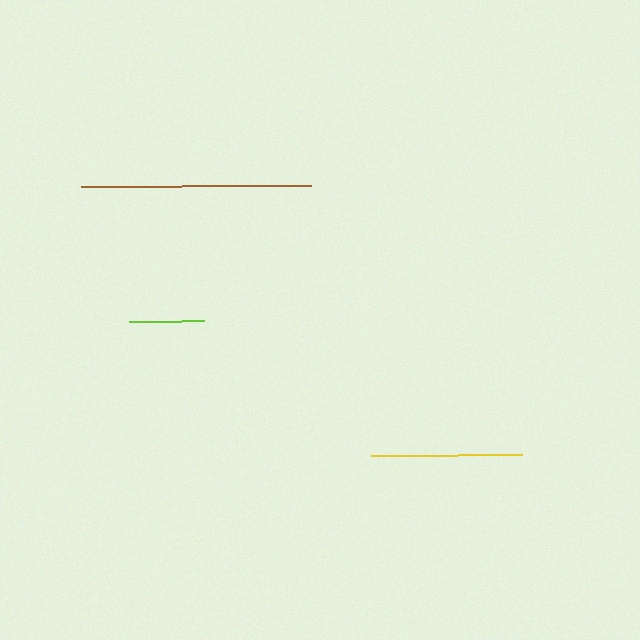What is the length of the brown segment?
The brown segment is approximately 230 pixels long.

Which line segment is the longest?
The brown line is the longest at approximately 230 pixels.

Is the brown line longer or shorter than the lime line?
The brown line is longer than the lime line.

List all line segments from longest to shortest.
From longest to shortest: brown, yellow, lime.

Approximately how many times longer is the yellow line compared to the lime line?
The yellow line is approximately 2.0 times the length of the lime line.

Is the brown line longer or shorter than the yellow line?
The brown line is longer than the yellow line.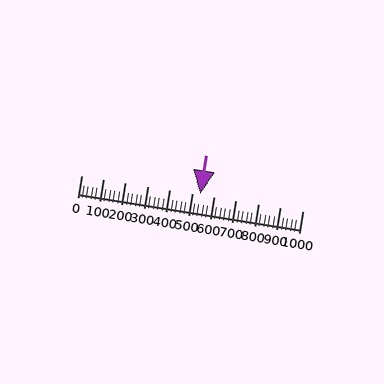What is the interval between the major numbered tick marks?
The major tick marks are spaced 100 units apart.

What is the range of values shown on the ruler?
The ruler shows values from 0 to 1000.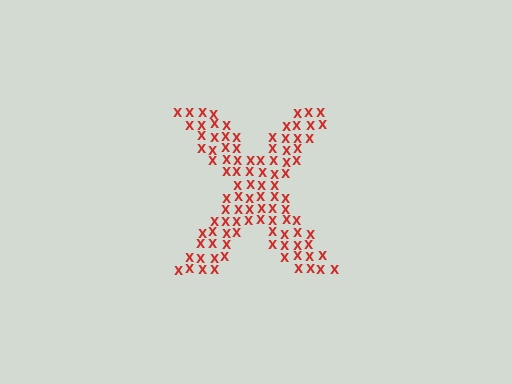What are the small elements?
The small elements are letter X's.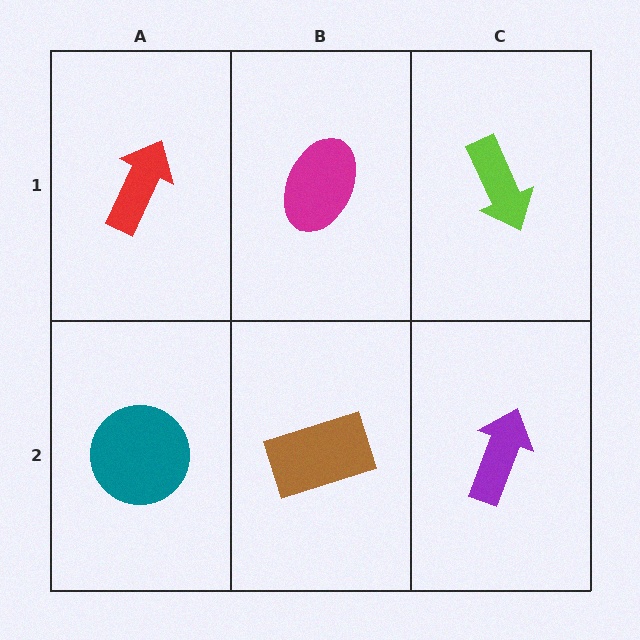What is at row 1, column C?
A lime arrow.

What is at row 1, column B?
A magenta ellipse.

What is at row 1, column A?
A red arrow.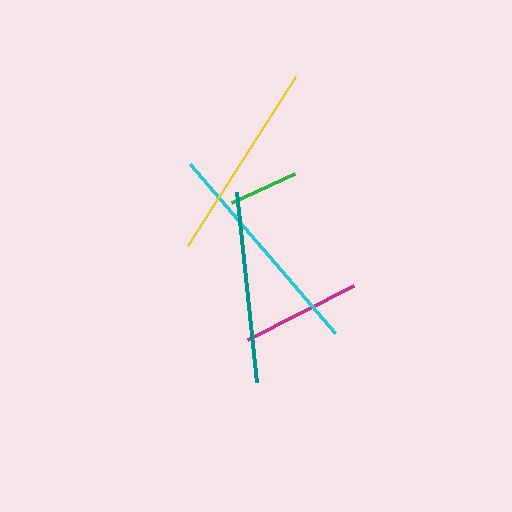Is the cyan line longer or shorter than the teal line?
The cyan line is longer than the teal line.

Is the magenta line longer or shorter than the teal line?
The teal line is longer than the magenta line.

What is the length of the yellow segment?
The yellow segment is approximately 201 pixels long.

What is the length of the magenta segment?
The magenta segment is approximately 119 pixels long.